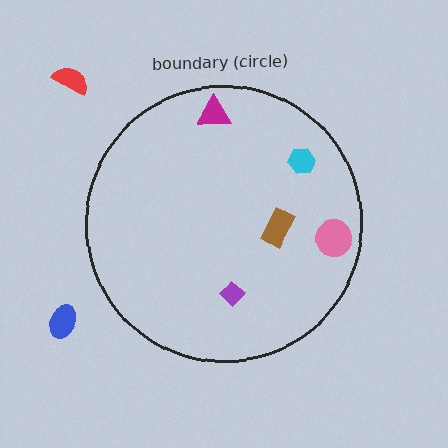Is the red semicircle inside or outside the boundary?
Outside.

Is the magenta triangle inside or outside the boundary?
Inside.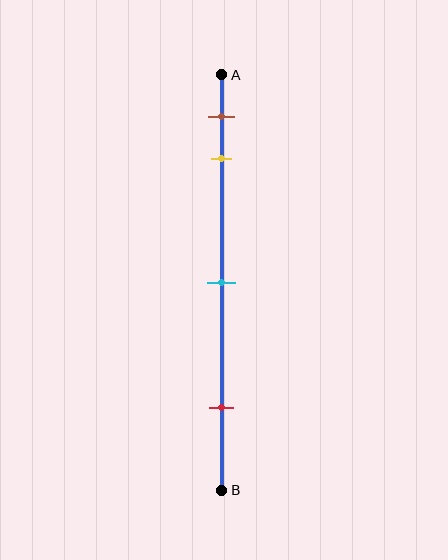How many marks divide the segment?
There are 4 marks dividing the segment.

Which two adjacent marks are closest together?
The brown and yellow marks are the closest adjacent pair.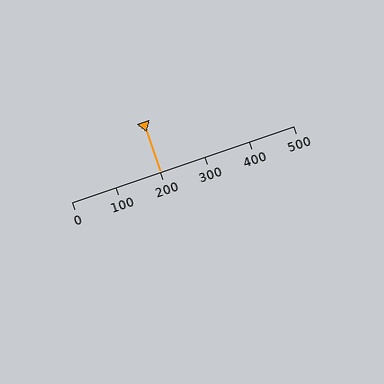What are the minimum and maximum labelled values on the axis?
The axis runs from 0 to 500.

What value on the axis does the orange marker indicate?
The marker indicates approximately 200.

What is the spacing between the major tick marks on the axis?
The major ticks are spaced 100 apart.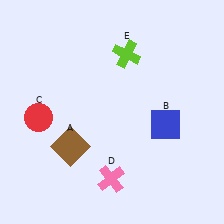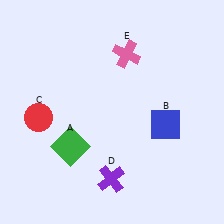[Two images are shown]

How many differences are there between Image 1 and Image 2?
There are 3 differences between the two images.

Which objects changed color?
A changed from brown to green. D changed from pink to purple. E changed from lime to pink.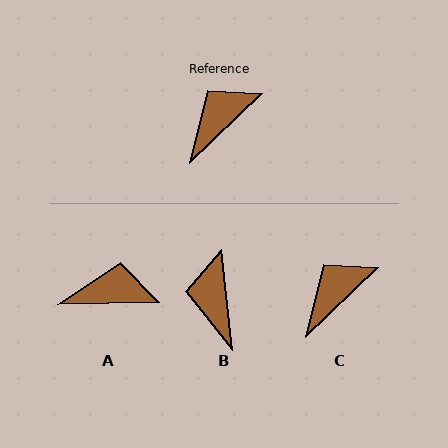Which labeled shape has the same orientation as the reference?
C.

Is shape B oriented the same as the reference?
No, it is off by about 53 degrees.